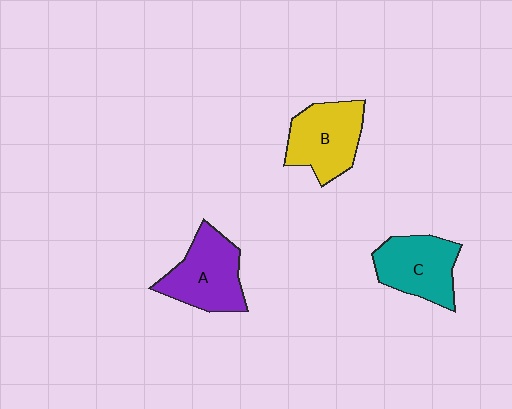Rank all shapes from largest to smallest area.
From largest to smallest: A (purple), B (yellow), C (teal).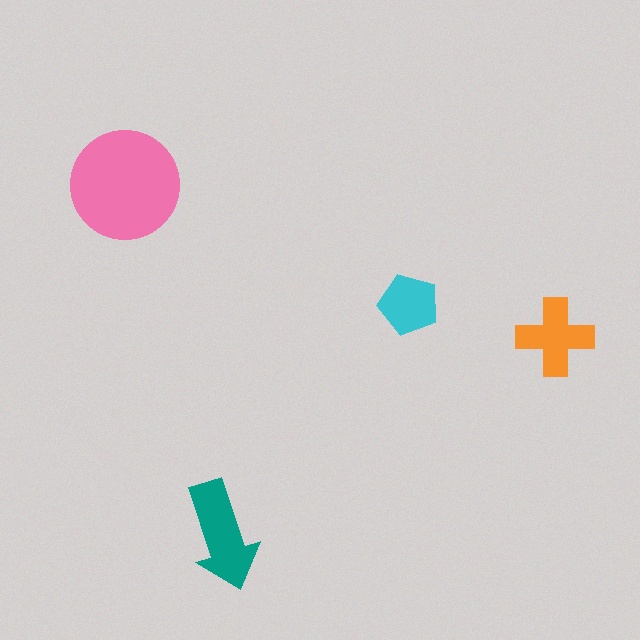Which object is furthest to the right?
The orange cross is rightmost.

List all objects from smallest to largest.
The cyan pentagon, the orange cross, the teal arrow, the pink circle.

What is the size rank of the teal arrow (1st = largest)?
2nd.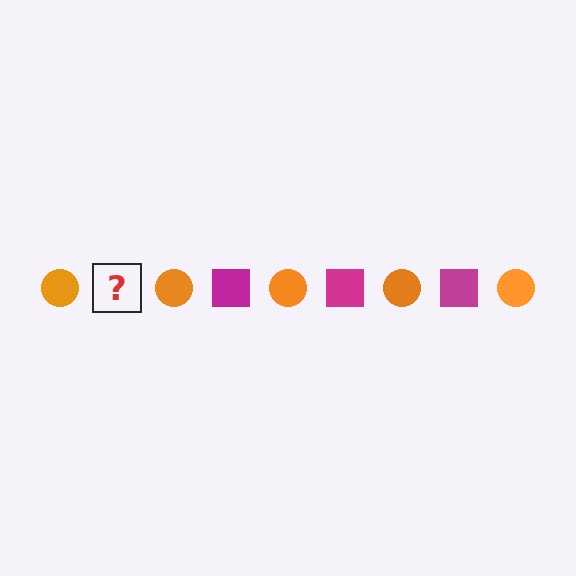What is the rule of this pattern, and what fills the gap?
The rule is that the pattern alternates between orange circle and magenta square. The gap should be filled with a magenta square.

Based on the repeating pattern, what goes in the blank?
The blank should be a magenta square.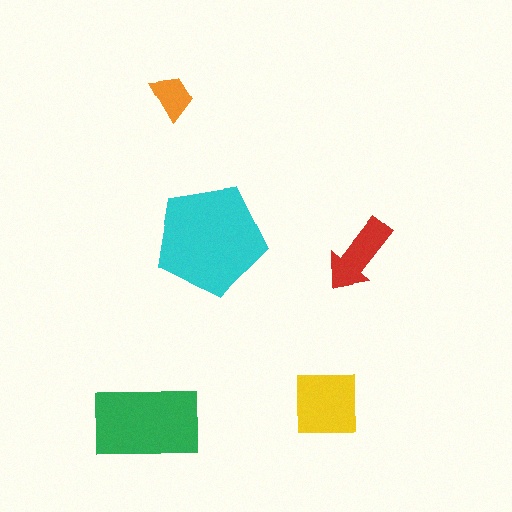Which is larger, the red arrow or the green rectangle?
The green rectangle.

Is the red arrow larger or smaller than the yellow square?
Smaller.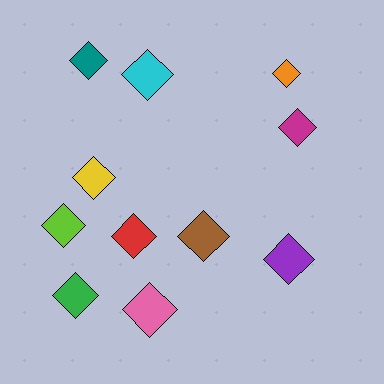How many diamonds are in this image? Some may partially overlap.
There are 11 diamonds.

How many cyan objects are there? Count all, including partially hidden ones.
There is 1 cyan object.